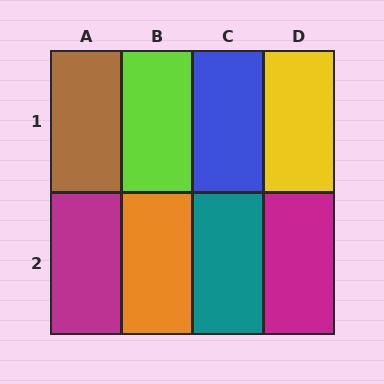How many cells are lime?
1 cell is lime.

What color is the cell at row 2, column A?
Magenta.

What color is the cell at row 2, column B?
Orange.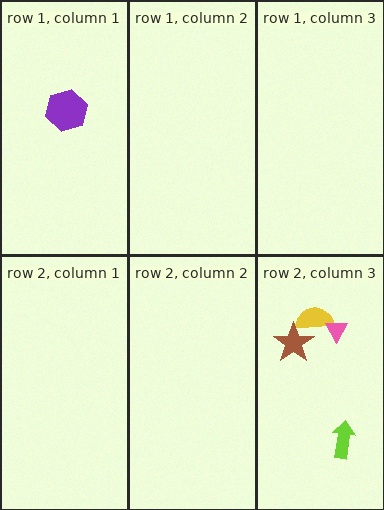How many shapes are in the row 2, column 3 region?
4.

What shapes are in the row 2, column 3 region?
The yellow semicircle, the lime arrow, the pink triangle, the brown star.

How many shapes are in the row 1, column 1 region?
1.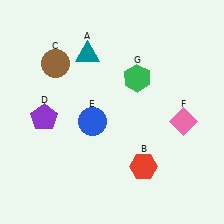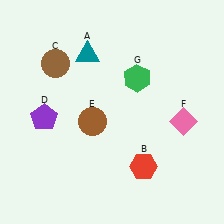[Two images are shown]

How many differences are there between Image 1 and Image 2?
There is 1 difference between the two images.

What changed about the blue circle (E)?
In Image 1, E is blue. In Image 2, it changed to brown.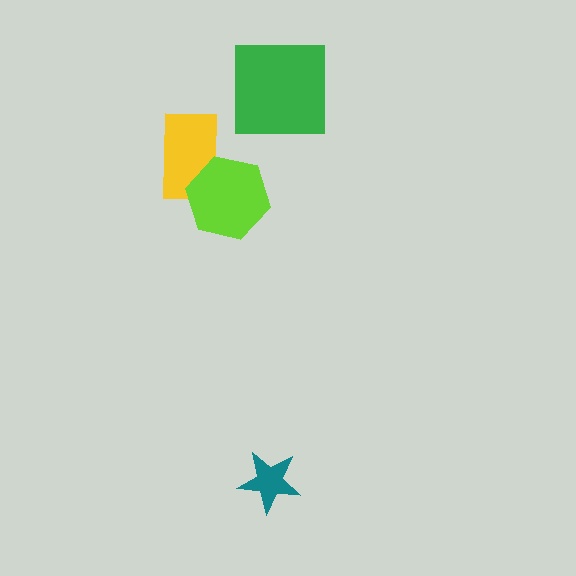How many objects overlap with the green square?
0 objects overlap with the green square.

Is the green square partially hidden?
No, no other shape covers it.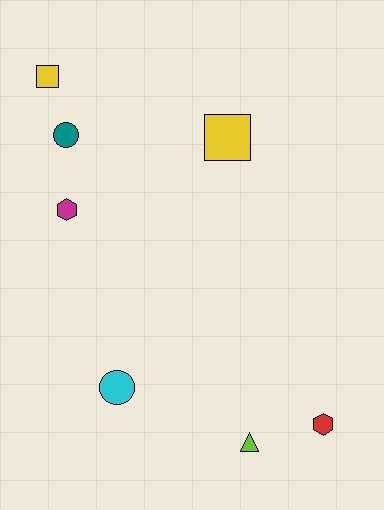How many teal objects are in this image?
There is 1 teal object.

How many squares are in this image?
There are 2 squares.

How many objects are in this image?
There are 7 objects.